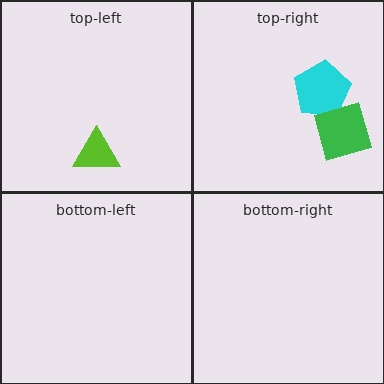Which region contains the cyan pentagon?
The top-right region.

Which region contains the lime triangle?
The top-left region.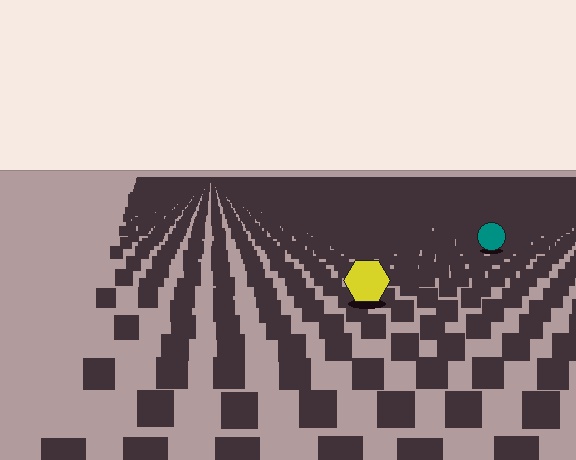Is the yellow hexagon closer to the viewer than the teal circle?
Yes. The yellow hexagon is closer — you can tell from the texture gradient: the ground texture is coarser near it.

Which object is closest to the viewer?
The yellow hexagon is closest. The texture marks near it are larger and more spread out.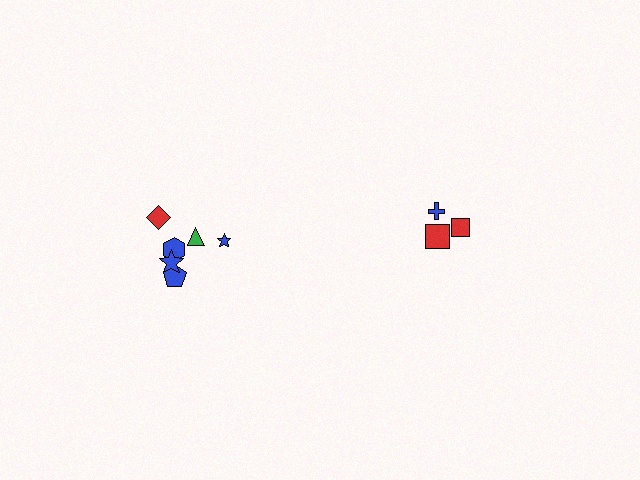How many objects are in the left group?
There are 6 objects.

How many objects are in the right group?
There are 3 objects.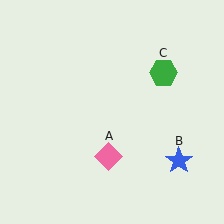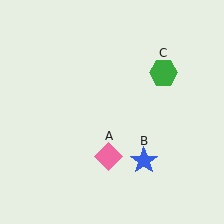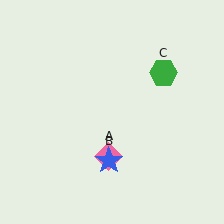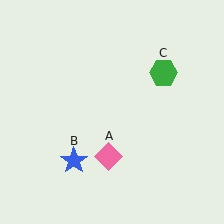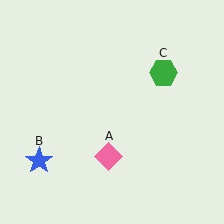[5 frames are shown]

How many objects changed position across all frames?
1 object changed position: blue star (object B).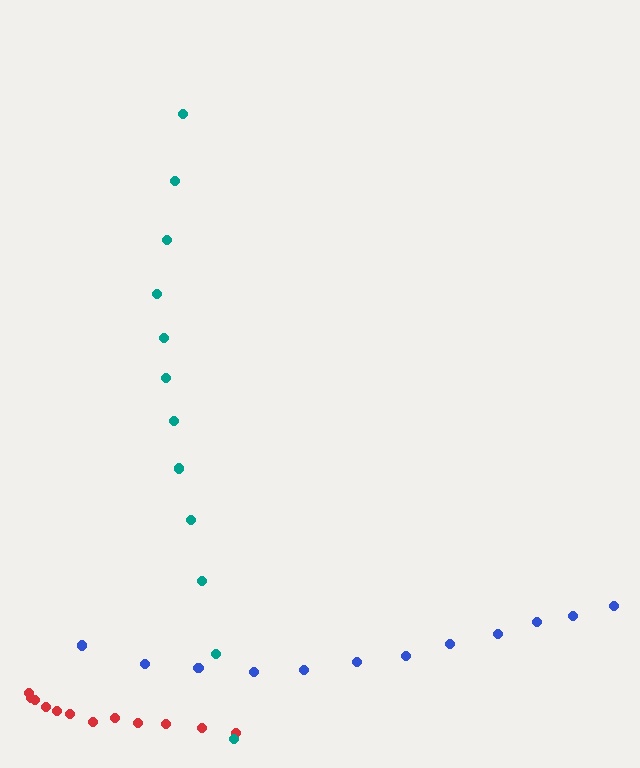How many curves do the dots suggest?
There are 3 distinct paths.